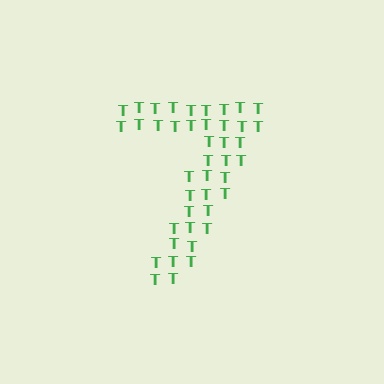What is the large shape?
The large shape is the digit 7.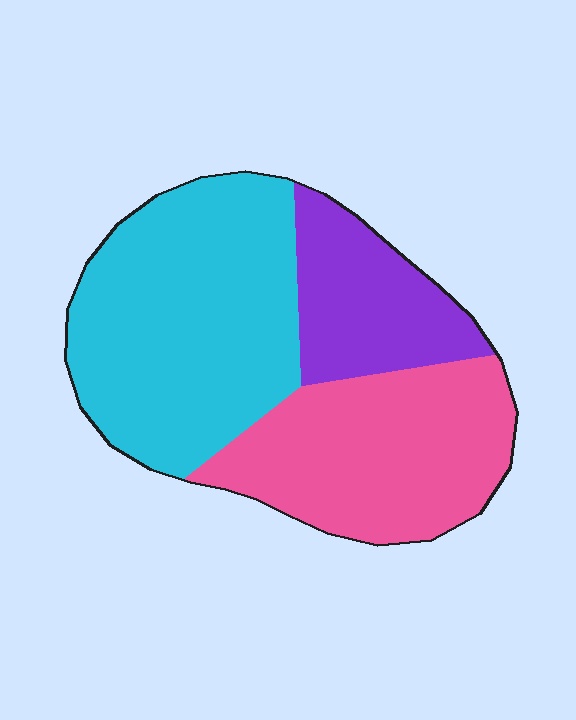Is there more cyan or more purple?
Cyan.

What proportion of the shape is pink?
Pink covers roughly 35% of the shape.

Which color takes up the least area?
Purple, at roughly 20%.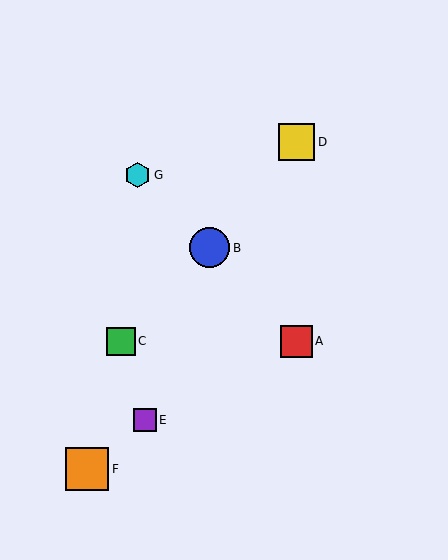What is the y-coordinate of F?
Object F is at y≈469.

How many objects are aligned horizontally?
2 objects (A, C) are aligned horizontally.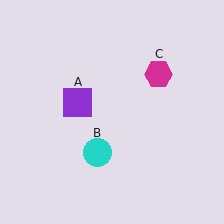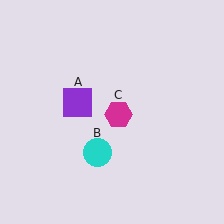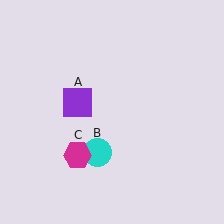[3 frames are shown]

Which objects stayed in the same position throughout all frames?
Purple square (object A) and cyan circle (object B) remained stationary.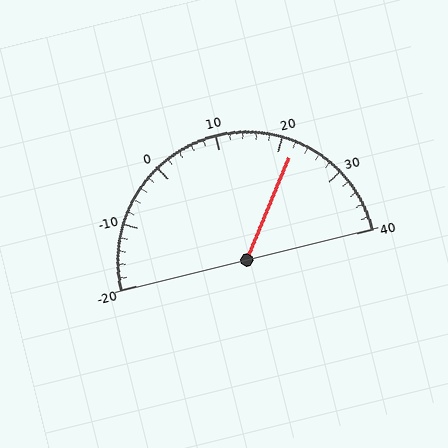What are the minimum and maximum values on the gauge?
The gauge ranges from -20 to 40.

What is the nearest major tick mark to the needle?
The nearest major tick mark is 20.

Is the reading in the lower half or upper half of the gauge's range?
The reading is in the upper half of the range (-20 to 40).